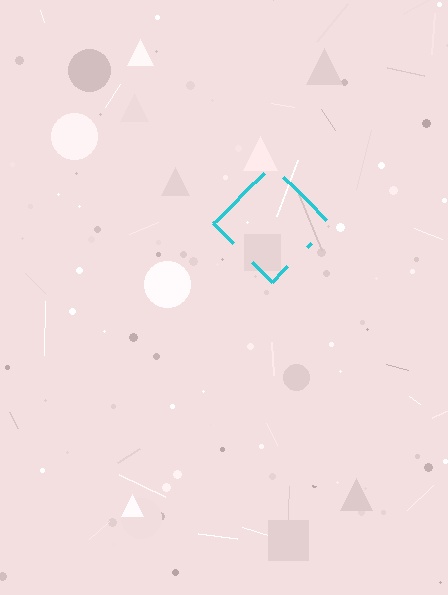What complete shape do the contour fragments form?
The contour fragments form a diamond.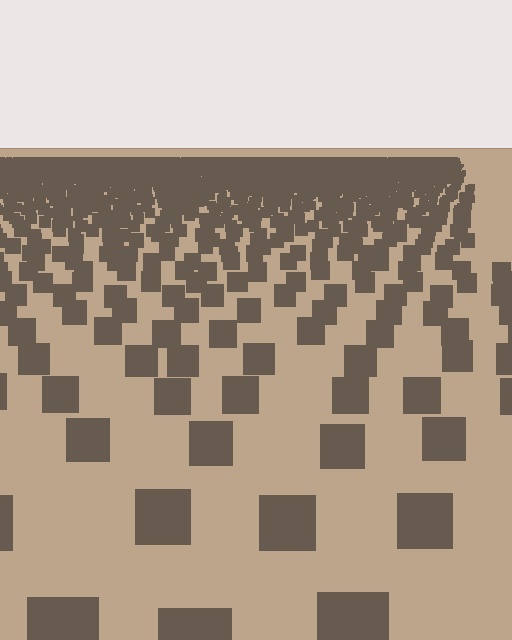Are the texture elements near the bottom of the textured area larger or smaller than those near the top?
Larger. Near the bottom, elements are closer to the viewer and appear at a bigger on-screen size.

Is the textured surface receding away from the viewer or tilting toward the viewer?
The surface is receding away from the viewer. Texture elements get smaller and denser toward the top.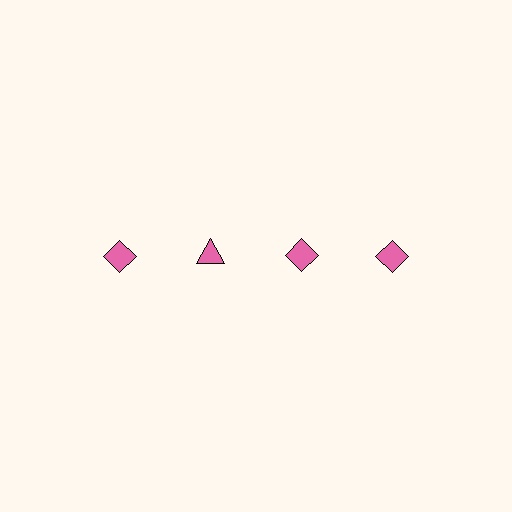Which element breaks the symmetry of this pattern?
The pink triangle in the top row, second from left column breaks the symmetry. All other shapes are pink diamonds.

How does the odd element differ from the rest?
It has a different shape: triangle instead of diamond.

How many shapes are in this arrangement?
There are 4 shapes arranged in a grid pattern.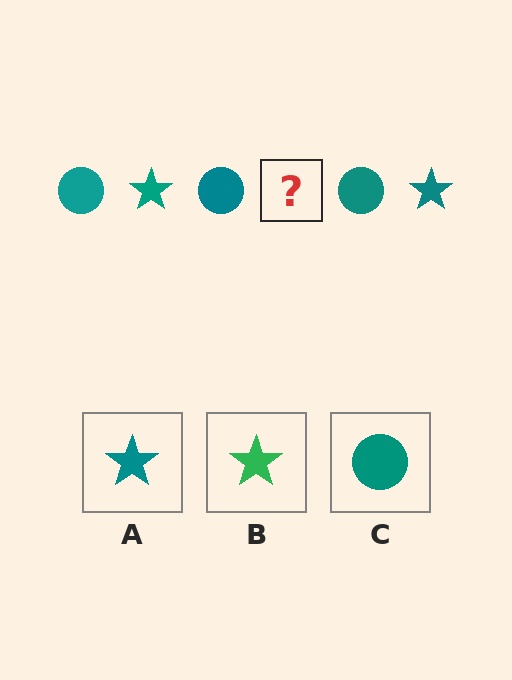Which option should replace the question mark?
Option A.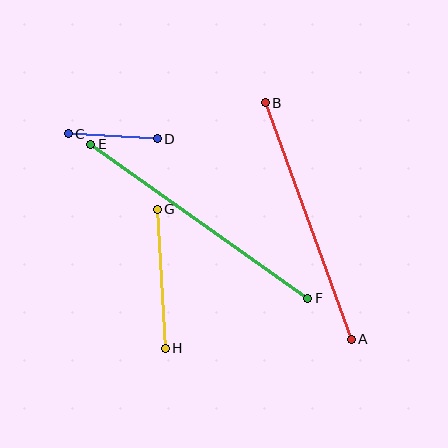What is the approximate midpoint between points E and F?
The midpoint is at approximately (199, 221) pixels.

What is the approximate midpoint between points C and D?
The midpoint is at approximately (113, 136) pixels.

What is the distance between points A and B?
The distance is approximately 251 pixels.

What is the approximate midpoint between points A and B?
The midpoint is at approximately (308, 221) pixels.